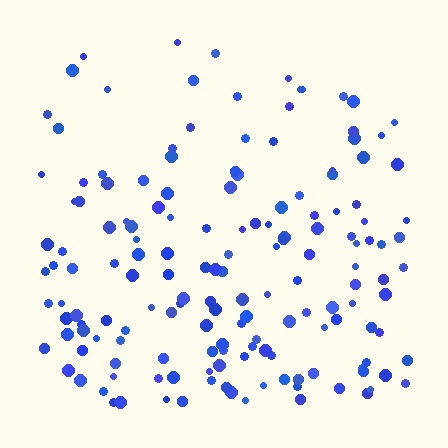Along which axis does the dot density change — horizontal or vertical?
Vertical.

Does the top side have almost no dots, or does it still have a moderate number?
Still a moderate number, just noticeably fewer than the bottom.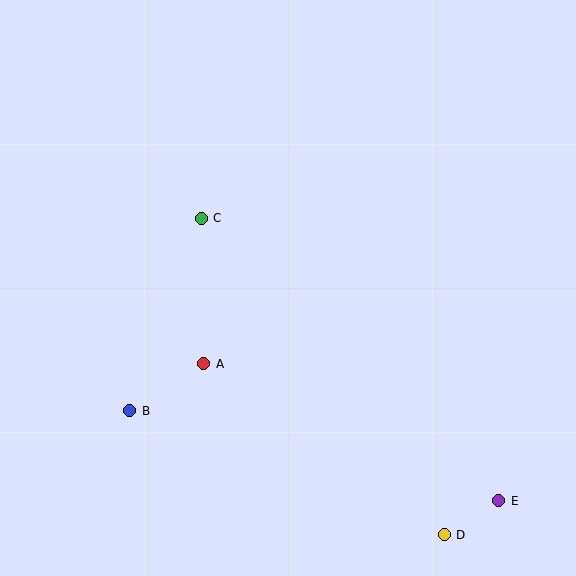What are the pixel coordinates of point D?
Point D is at (444, 535).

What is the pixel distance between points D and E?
The distance between D and E is 64 pixels.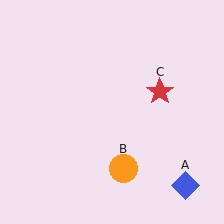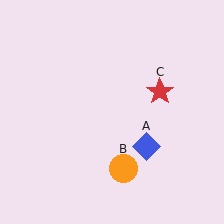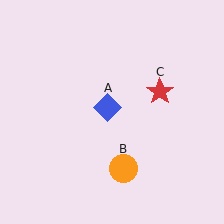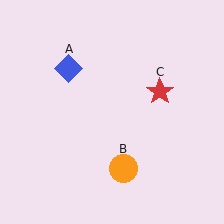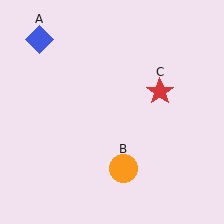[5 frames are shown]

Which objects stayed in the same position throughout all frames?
Orange circle (object B) and red star (object C) remained stationary.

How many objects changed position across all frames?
1 object changed position: blue diamond (object A).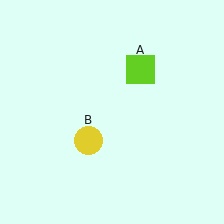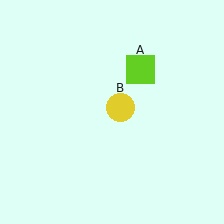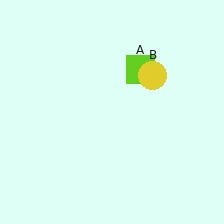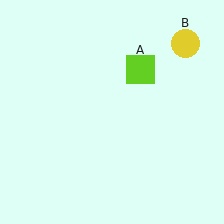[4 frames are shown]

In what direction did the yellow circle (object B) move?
The yellow circle (object B) moved up and to the right.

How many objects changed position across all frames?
1 object changed position: yellow circle (object B).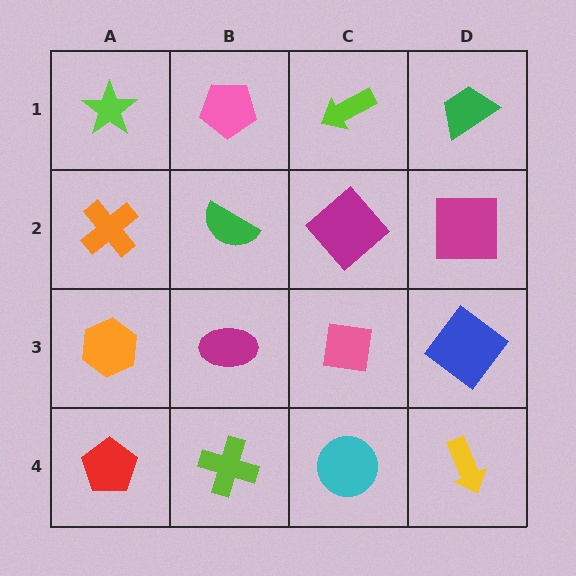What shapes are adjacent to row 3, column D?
A magenta square (row 2, column D), a yellow arrow (row 4, column D), a pink square (row 3, column C).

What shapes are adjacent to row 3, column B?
A green semicircle (row 2, column B), a lime cross (row 4, column B), an orange hexagon (row 3, column A), a pink square (row 3, column C).